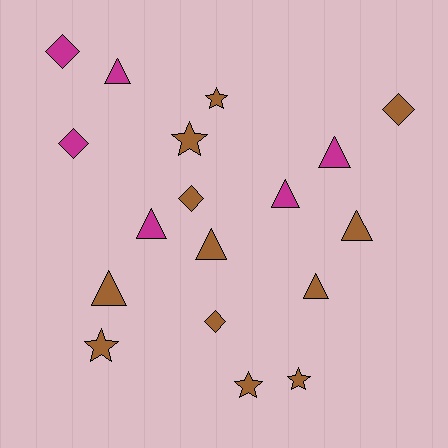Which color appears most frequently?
Brown, with 12 objects.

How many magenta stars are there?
There are no magenta stars.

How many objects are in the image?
There are 18 objects.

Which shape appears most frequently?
Triangle, with 8 objects.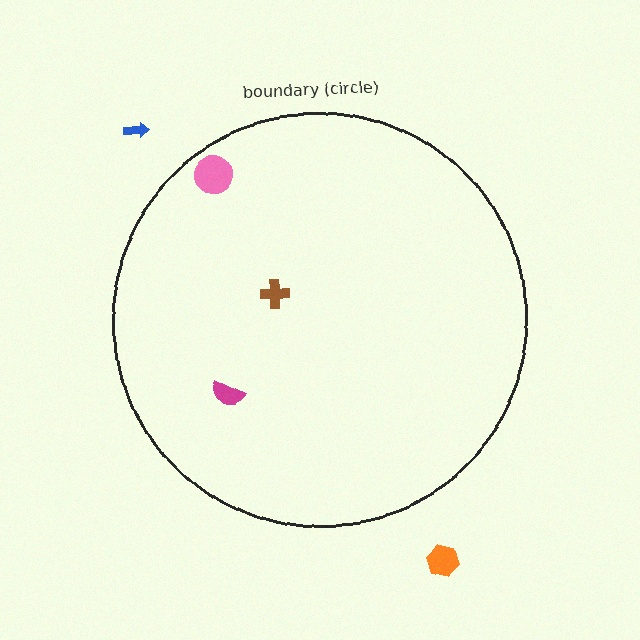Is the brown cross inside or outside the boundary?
Inside.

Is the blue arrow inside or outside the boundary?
Outside.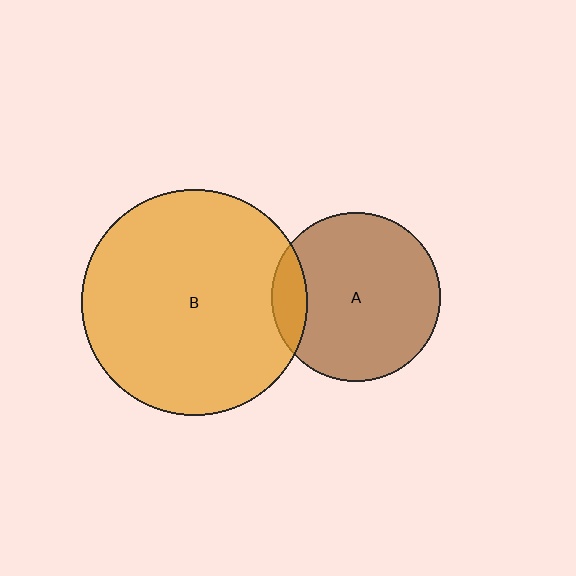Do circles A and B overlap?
Yes.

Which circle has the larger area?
Circle B (orange).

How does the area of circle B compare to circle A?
Approximately 1.8 times.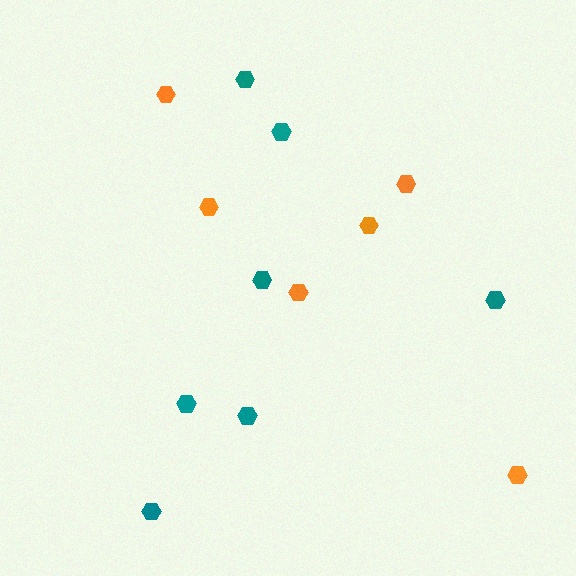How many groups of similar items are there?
There are 2 groups: one group of teal hexagons (7) and one group of orange hexagons (6).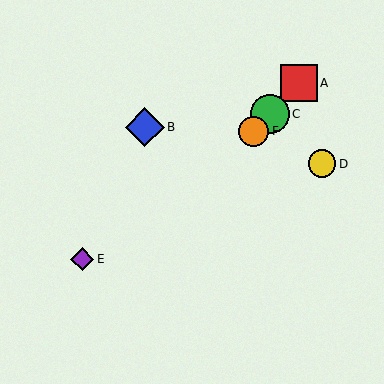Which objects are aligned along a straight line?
Objects A, C, F are aligned along a straight line.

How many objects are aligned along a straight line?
3 objects (A, C, F) are aligned along a straight line.